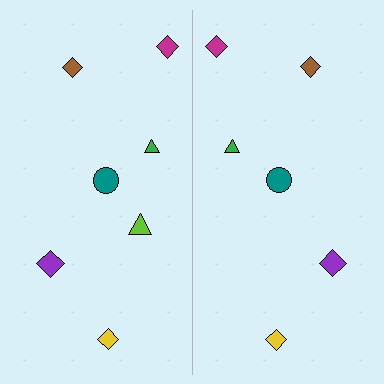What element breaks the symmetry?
A lime triangle is missing from the right side.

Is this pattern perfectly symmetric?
No, the pattern is not perfectly symmetric. A lime triangle is missing from the right side.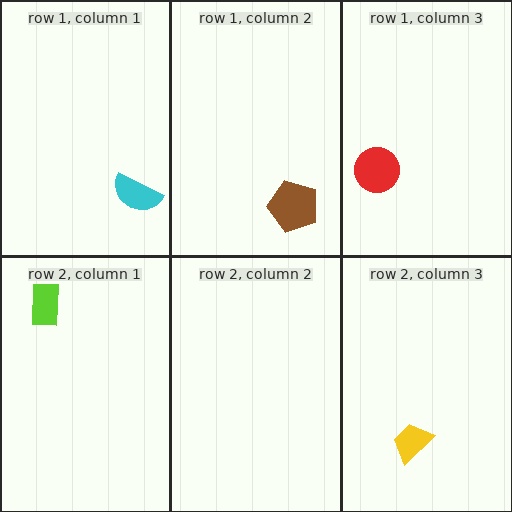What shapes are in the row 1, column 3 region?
The red circle.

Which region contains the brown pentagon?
The row 1, column 2 region.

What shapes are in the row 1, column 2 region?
The brown pentagon.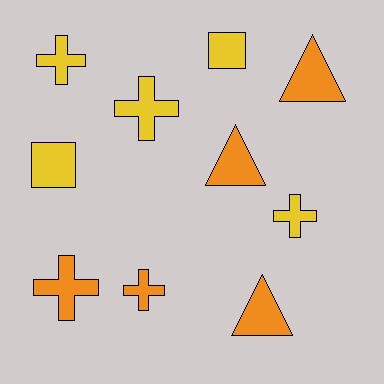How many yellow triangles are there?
There are no yellow triangles.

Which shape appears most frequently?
Cross, with 5 objects.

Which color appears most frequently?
Orange, with 5 objects.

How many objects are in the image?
There are 10 objects.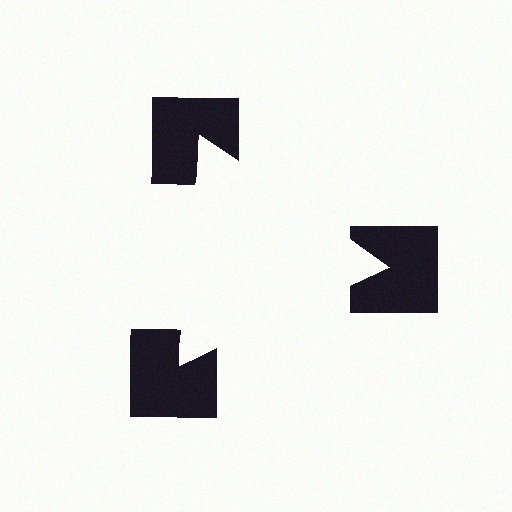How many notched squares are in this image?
There are 3 — one at each vertex of the illusory triangle.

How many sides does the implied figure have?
3 sides.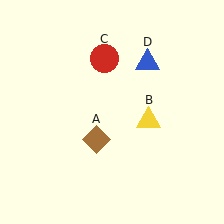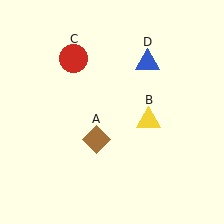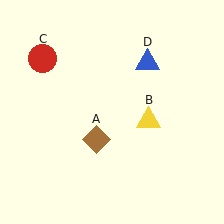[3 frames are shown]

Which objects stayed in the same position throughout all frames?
Brown diamond (object A) and yellow triangle (object B) and blue triangle (object D) remained stationary.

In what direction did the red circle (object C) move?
The red circle (object C) moved left.